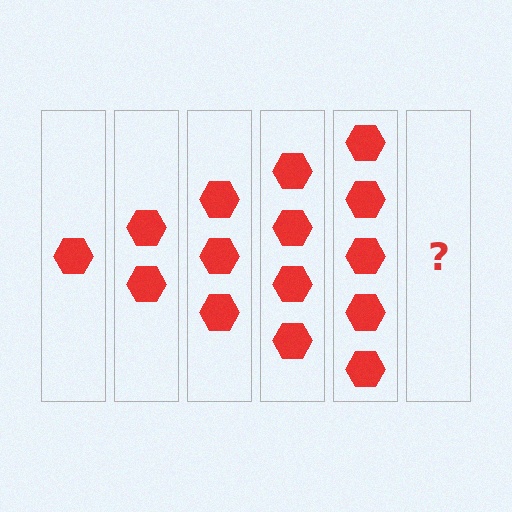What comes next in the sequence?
The next element should be 6 hexagons.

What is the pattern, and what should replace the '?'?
The pattern is that each step adds one more hexagon. The '?' should be 6 hexagons.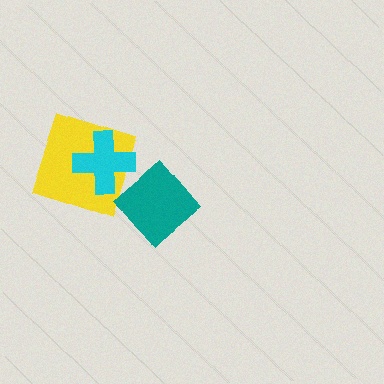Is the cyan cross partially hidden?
Yes, it is partially covered by another shape.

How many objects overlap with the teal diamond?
1 object overlaps with the teal diamond.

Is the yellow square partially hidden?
Yes, it is partially covered by another shape.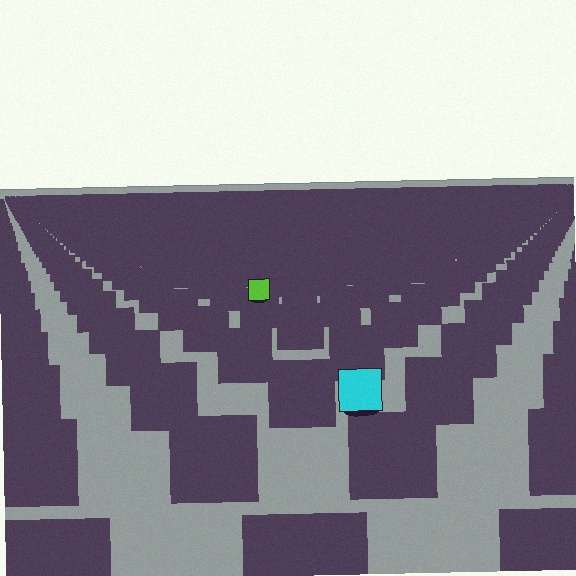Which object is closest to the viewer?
The cyan square is closest. The texture marks near it are larger and more spread out.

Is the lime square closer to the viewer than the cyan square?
No. The cyan square is closer — you can tell from the texture gradient: the ground texture is coarser near it.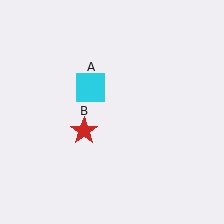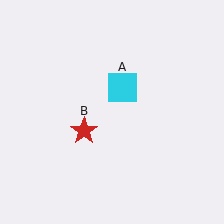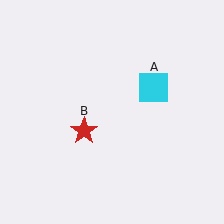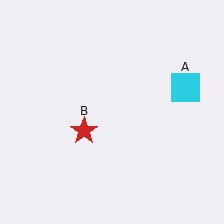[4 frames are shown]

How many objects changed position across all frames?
1 object changed position: cyan square (object A).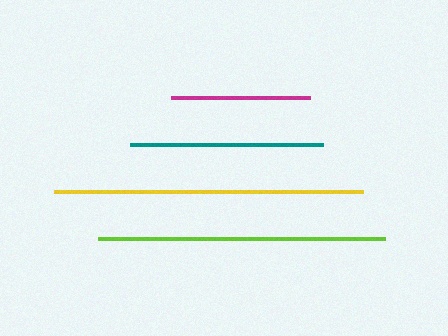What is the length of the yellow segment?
The yellow segment is approximately 309 pixels long.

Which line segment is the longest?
The yellow line is the longest at approximately 309 pixels.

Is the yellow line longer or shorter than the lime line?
The yellow line is longer than the lime line.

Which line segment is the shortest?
The magenta line is the shortest at approximately 139 pixels.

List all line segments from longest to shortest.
From longest to shortest: yellow, lime, teal, magenta.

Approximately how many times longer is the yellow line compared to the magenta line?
The yellow line is approximately 2.2 times the length of the magenta line.